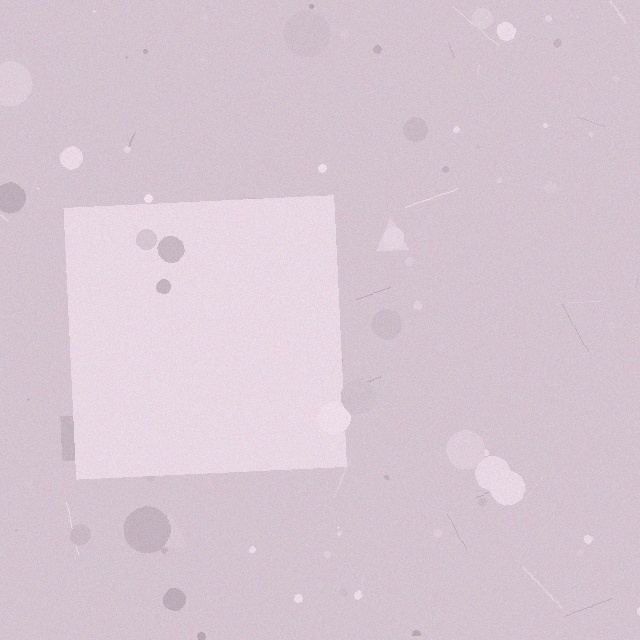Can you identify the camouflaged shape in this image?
The camouflaged shape is a square.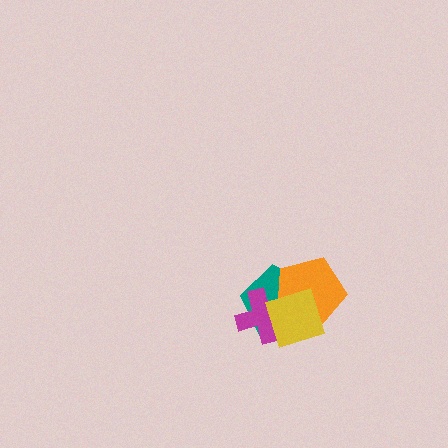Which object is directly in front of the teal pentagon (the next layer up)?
The magenta cross is directly in front of the teal pentagon.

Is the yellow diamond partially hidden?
No, no other shape covers it.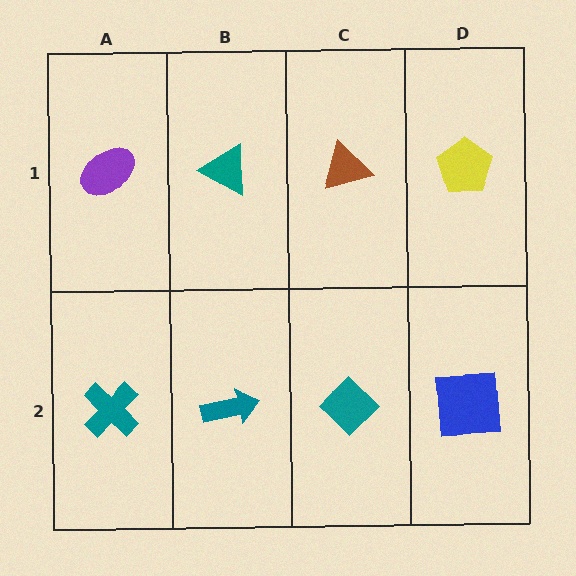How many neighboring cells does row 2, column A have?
2.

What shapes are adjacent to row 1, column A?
A teal cross (row 2, column A), a teal triangle (row 1, column B).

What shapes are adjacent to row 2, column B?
A teal triangle (row 1, column B), a teal cross (row 2, column A), a teal diamond (row 2, column C).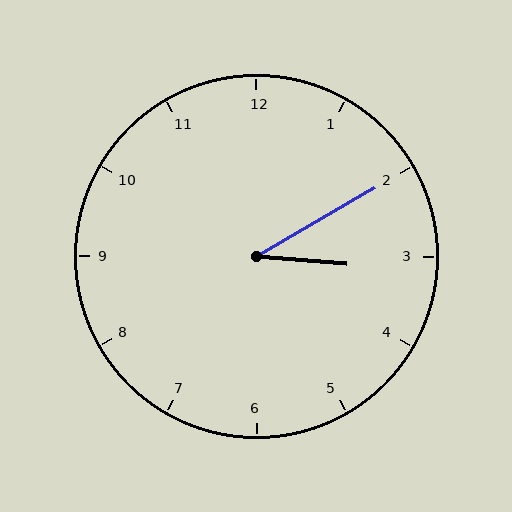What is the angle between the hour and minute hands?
Approximately 35 degrees.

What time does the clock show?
3:10.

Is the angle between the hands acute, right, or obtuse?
It is acute.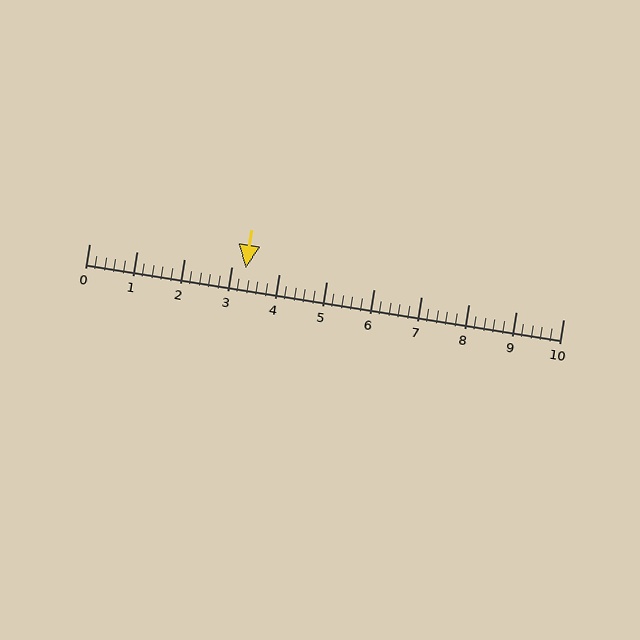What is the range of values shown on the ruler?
The ruler shows values from 0 to 10.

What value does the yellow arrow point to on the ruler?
The yellow arrow points to approximately 3.3.